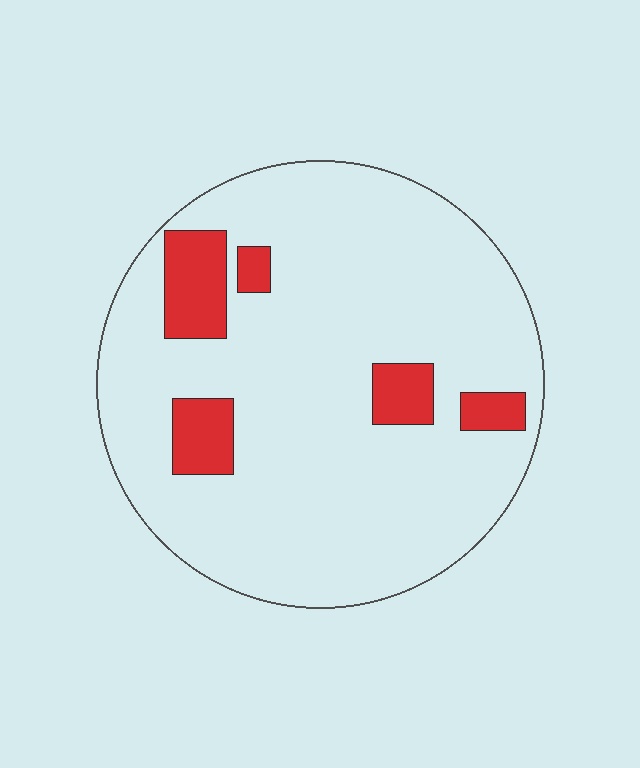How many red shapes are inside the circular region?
5.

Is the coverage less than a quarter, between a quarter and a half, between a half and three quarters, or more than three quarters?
Less than a quarter.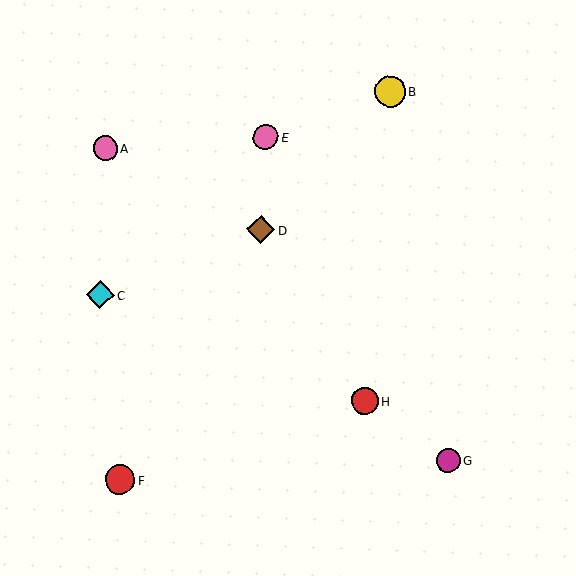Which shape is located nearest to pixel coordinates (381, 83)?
The yellow circle (labeled B) at (390, 92) is nearest to that location.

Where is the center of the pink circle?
The center of the pink circle is at (265, 137).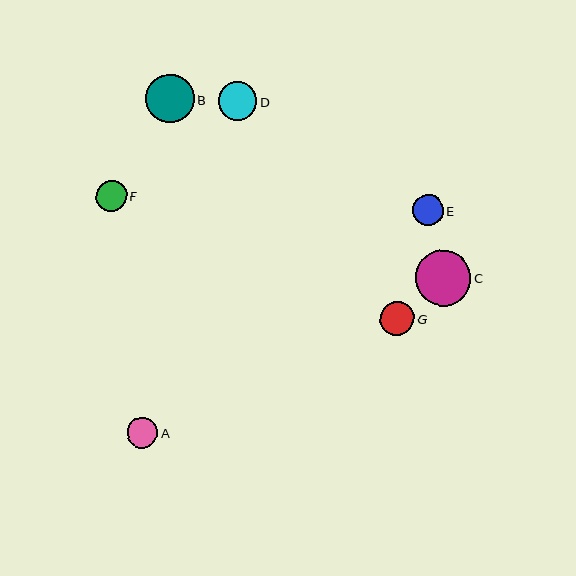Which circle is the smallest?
Circle E is the smallest with a size of approximately 31 pixels.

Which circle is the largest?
Circle C is the largest with a size of approximately 55 pixels.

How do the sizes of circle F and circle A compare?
Circle F and circle A are approximately the same size.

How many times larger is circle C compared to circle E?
Circle C is approximately 1.8 times the size of circle E.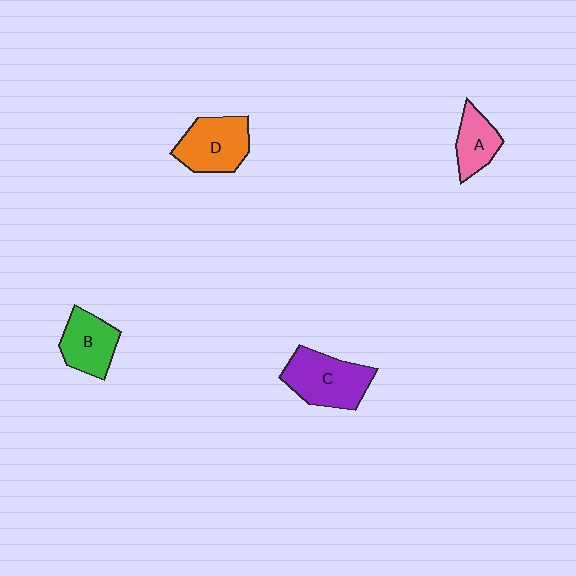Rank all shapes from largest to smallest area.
From largest to smallest: C (purple), D (orange), B (green), A (pink).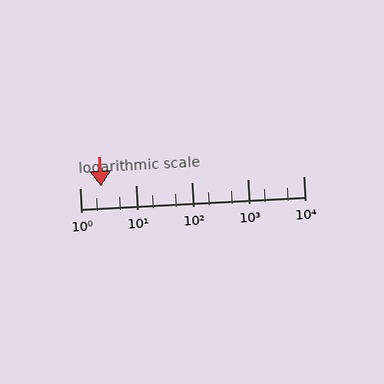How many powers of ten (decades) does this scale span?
The scale spans 4 decades, from 1 to 10000.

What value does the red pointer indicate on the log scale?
The pointer indicates approximately 2.4.